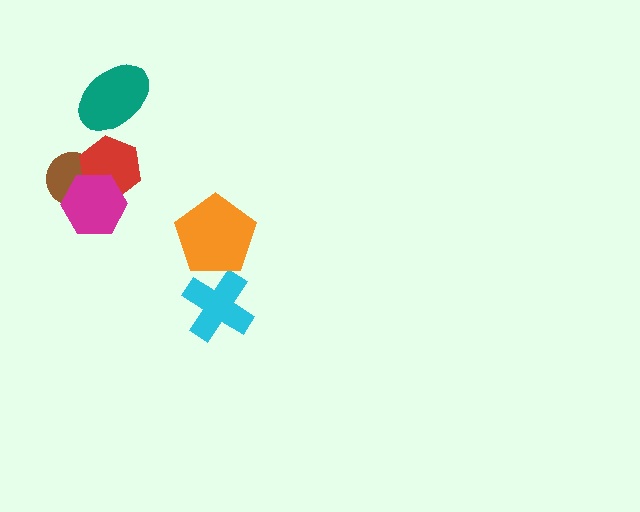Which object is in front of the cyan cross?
The orange pentagon is in front of the cyan cross.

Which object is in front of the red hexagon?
The magenta hexagon is in front of the red hexagon.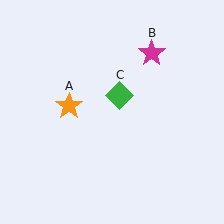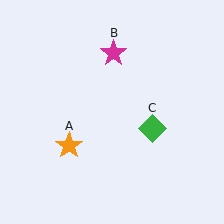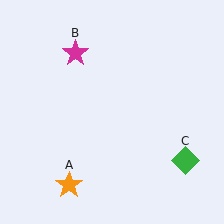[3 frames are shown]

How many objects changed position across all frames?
3 objects changed position: orange star (object A), magenta star (object B), green diamond (object C).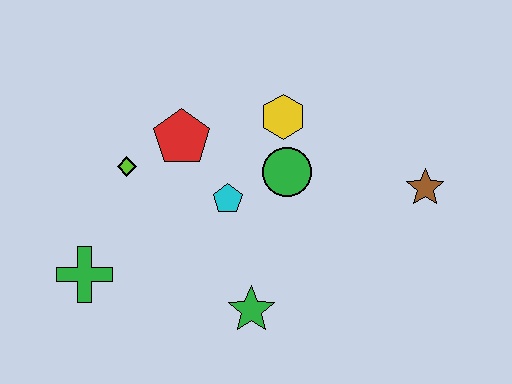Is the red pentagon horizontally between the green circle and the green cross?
Yes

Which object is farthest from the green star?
The brown star is farthest from the green star.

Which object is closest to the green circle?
The yellow hexagon is closest to the green circle.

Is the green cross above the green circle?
No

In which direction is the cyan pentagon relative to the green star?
The cyan pentagon is above the green star.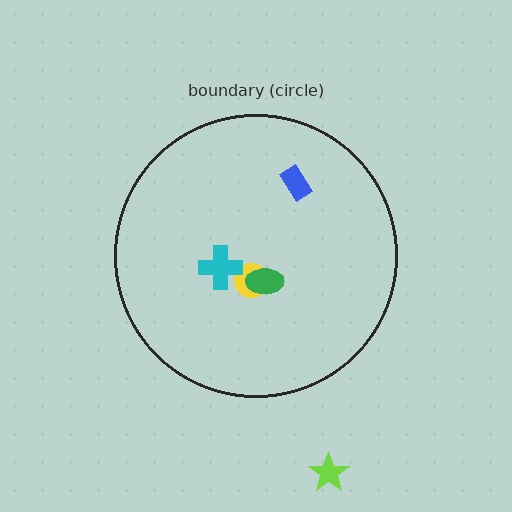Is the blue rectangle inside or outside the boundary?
Inside.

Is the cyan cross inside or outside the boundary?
Inside.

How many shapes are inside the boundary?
4 inside, 1 outside.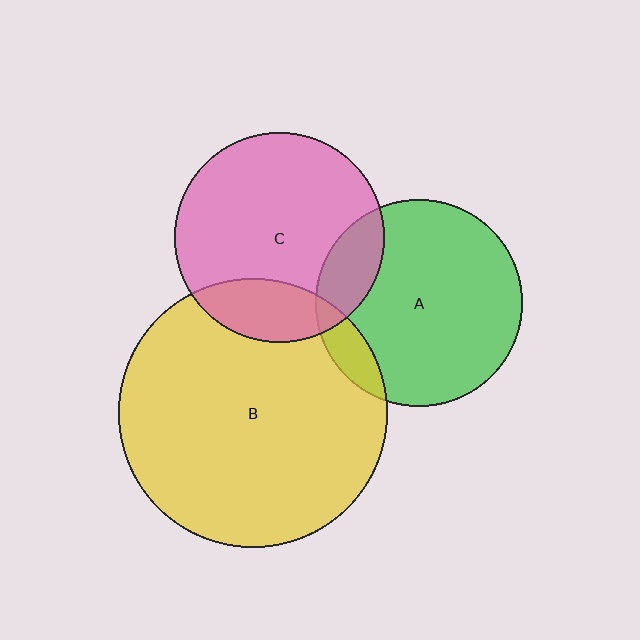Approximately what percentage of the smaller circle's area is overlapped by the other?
Approximately 15%.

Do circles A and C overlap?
Yes.